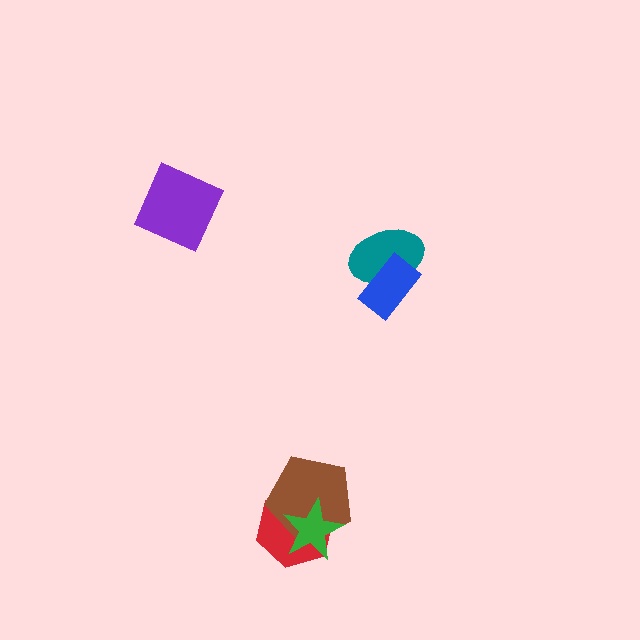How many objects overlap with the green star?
2 objects overlap with the green star.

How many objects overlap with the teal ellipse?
1 object overlaps with the teal ellipse.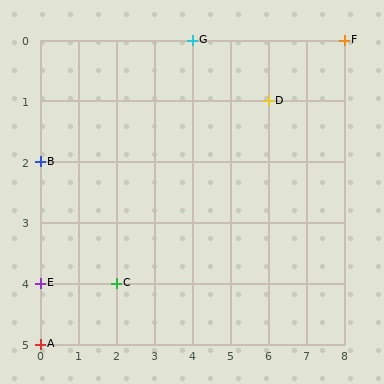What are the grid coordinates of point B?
Point B is at grid coordinates (0, 2).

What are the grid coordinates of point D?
Point D is at grid coordinates (6, 1).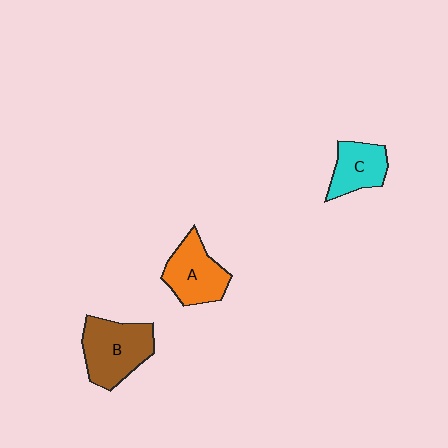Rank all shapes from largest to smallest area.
From largest to smallest: B (brown), A (orange), C (cyan).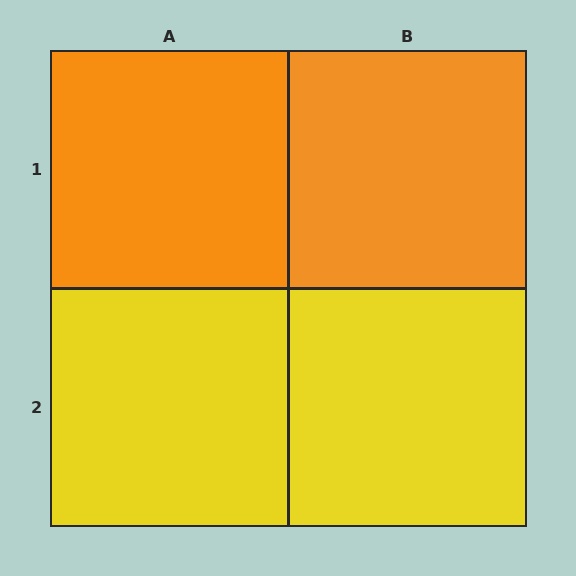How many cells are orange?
2 cells are orange.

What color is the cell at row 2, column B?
Yellow.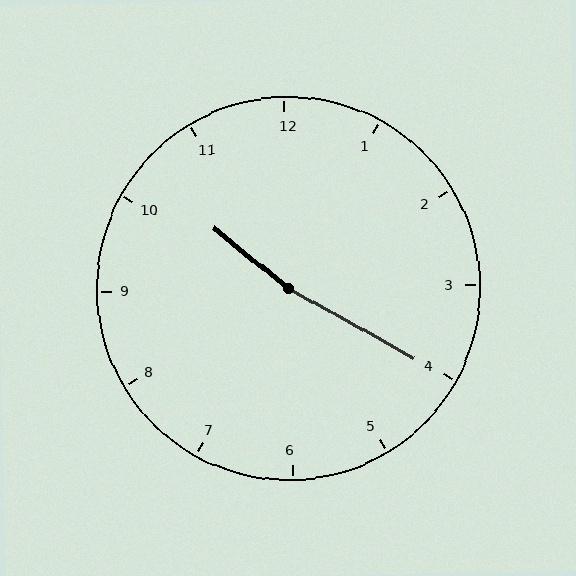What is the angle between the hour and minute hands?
Approximately 170 degrees.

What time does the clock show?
10:20.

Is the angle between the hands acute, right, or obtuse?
It is obtuse.